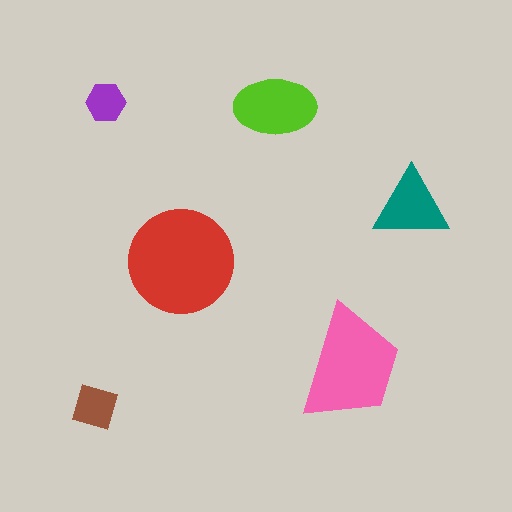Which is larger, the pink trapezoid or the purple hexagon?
The pink trapezoid.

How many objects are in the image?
There are 6 objects in the image.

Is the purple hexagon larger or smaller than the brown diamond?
Smaller.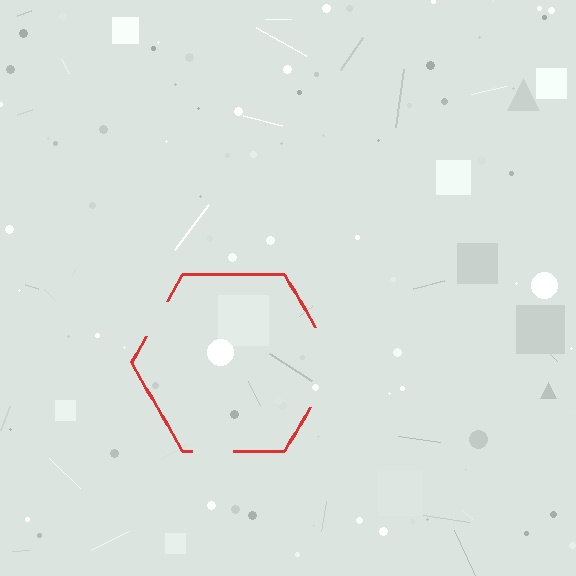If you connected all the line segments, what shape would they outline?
They would outline a hexagon.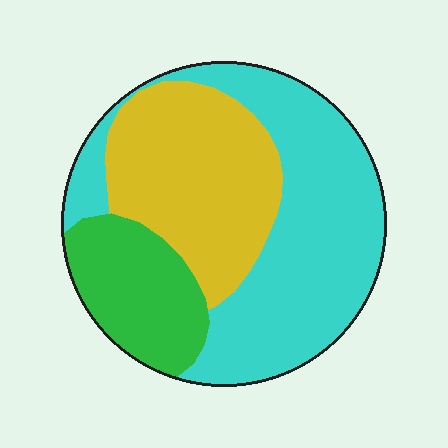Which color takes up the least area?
Green, at roughly 20%.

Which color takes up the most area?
Cyan, at roughly 50%.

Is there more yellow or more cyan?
Cyan.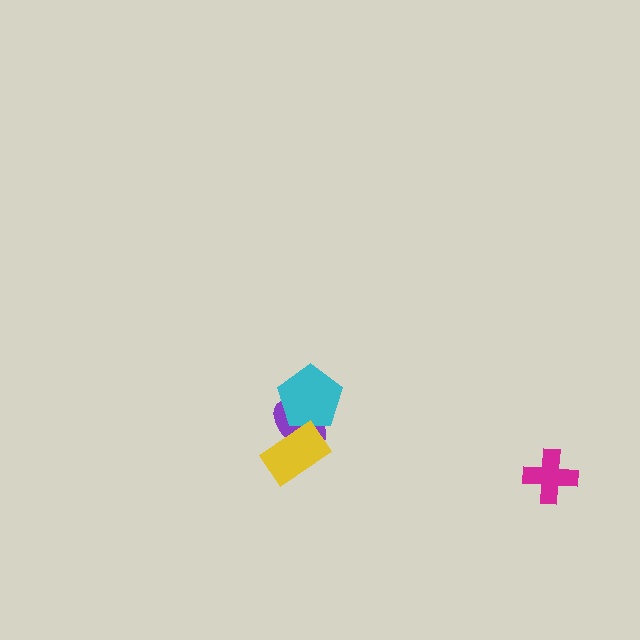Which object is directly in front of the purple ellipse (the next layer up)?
The cyan pentagon is directly in front of the purple ellipse.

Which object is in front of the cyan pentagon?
The yellow rectangle is in front of the cyan pentagon.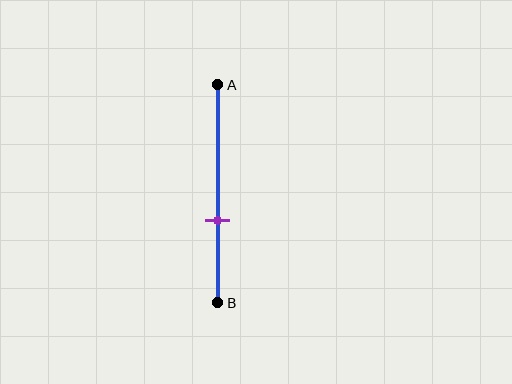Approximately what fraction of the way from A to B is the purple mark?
The purple mark is approximately 60% of the way from A to B.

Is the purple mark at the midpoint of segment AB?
No, the mark is at about 60% from A, not at the 50% midpoint.